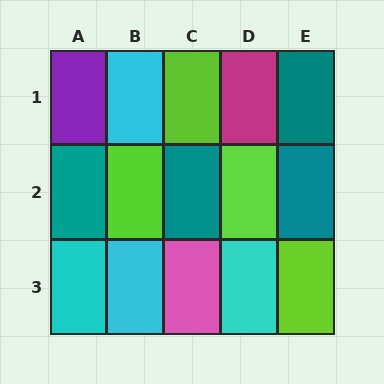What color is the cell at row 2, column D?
Lime.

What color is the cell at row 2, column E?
Teal.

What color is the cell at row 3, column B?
Cyan.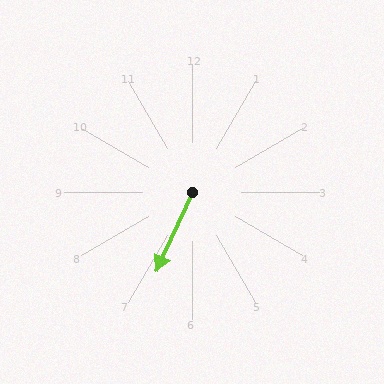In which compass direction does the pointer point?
Southwest.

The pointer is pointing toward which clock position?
Roughly 7 o'clock.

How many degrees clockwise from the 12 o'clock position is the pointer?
Approximately 205 degrees.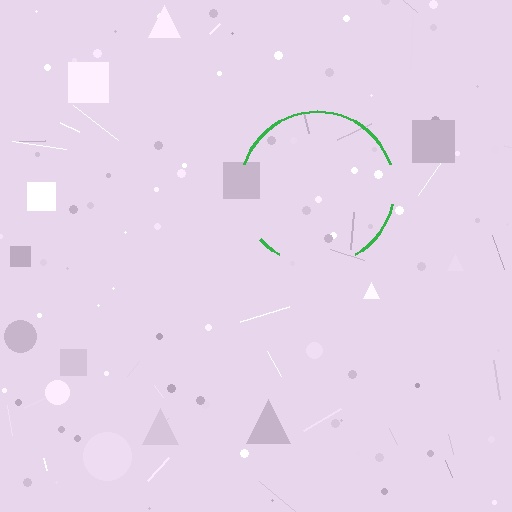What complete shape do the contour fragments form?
The contour fragments form a circle.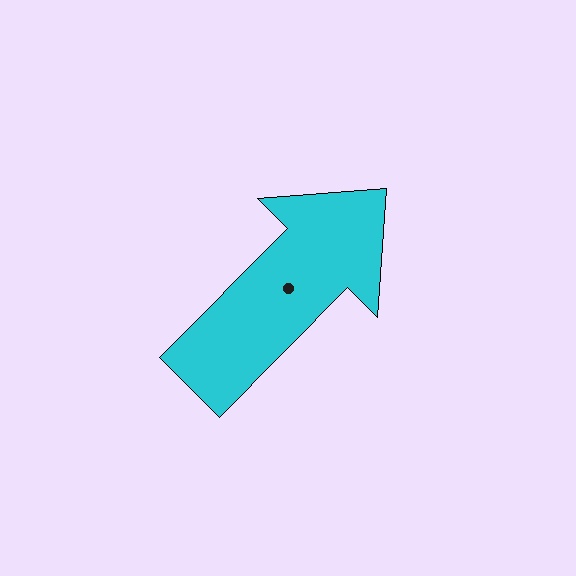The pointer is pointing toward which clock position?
Roughly 1 o'clock.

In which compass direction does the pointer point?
Northeast.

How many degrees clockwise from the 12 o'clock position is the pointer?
Approximately 45 degrees.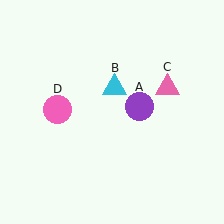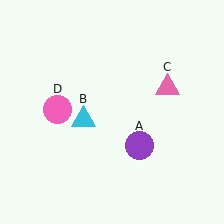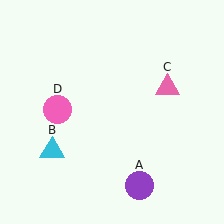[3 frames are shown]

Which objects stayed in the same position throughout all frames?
Pink triangle (object C) and pink circle (object D) remained stationary.